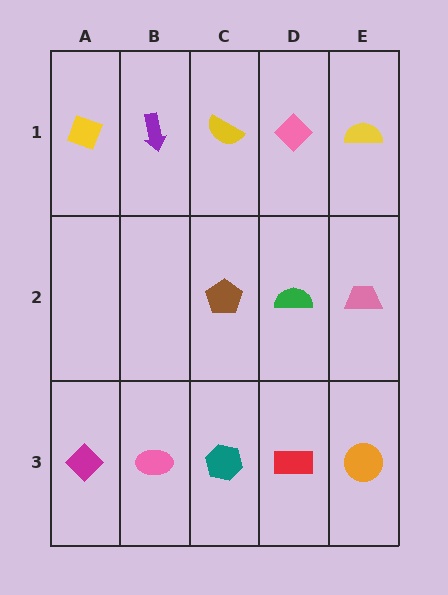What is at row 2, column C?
A brown pentagon.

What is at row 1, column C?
A yellow semicircle.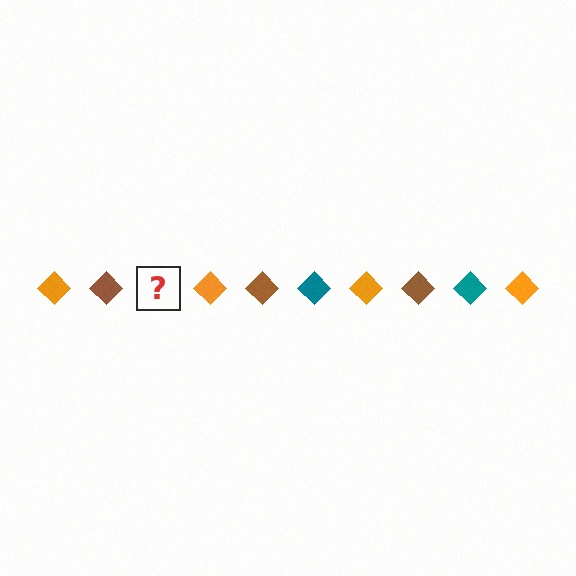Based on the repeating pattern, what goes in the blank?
The blank should be a teal diamond.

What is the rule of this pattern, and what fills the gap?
The rule is that the pattern cycles through orange, brown, teal diamonds. The gap should be filled with a teal diamond.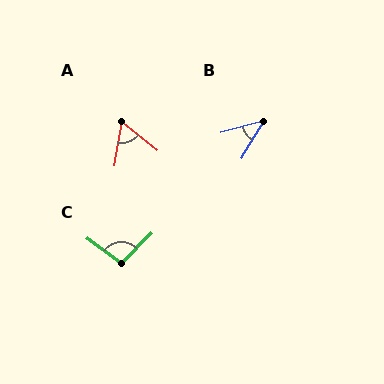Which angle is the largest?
C, at approximately 98 degrees.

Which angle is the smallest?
B, at approximately 44 degrees.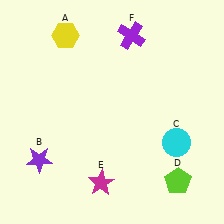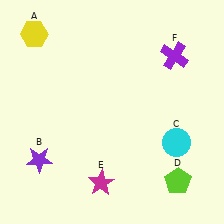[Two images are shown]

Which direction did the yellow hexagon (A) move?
The yellow hexagon (A) moved left.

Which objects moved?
The objects that moved are: the yellow hexagon (A), the purple cross (F).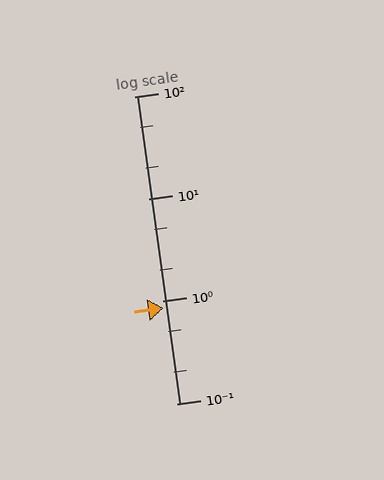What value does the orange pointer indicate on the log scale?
The pointer indicates approximately 0.85.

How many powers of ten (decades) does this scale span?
The scale spans 3 decades, from 0.1 to 100.